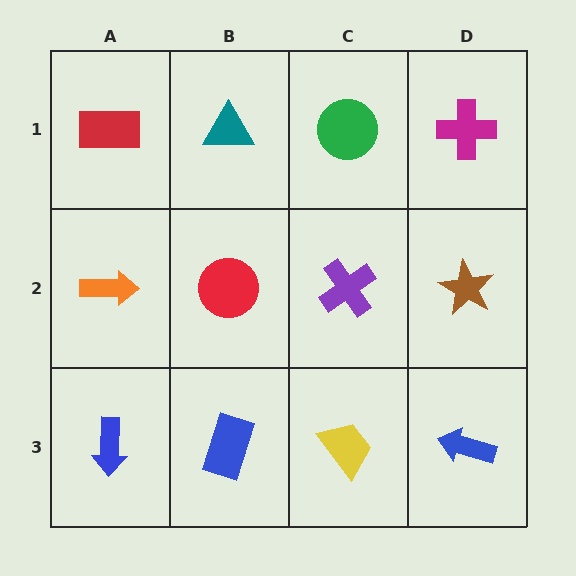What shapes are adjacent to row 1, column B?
A red circle (row 2, column B), a red rectangle (row 1, column A), a green circle (row 1, column C).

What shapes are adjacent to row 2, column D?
A magenta cross (row 1, column D), a blue arrow (row 3, column D), a purple cross (row 2, column C).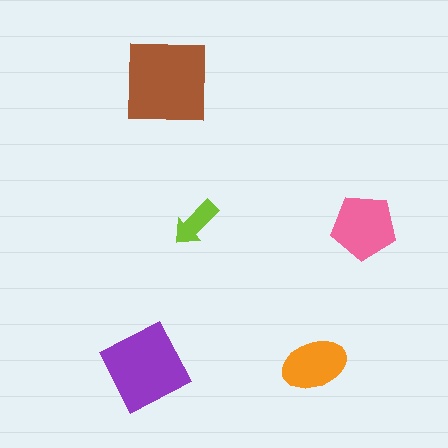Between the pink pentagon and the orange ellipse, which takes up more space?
The pink pentagon.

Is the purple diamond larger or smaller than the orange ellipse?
Larger.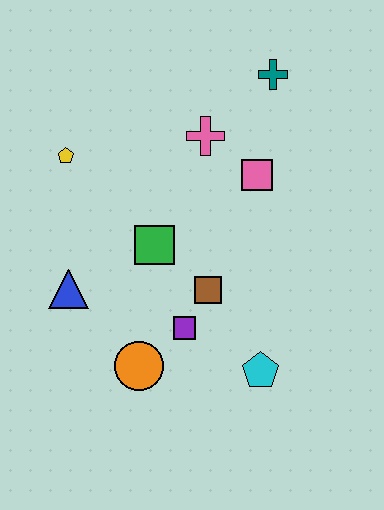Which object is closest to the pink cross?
The pink square is closest to the pink cross.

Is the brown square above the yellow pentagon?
No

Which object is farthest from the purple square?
The teal cross is farthest from the purple square.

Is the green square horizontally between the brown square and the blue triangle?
Yes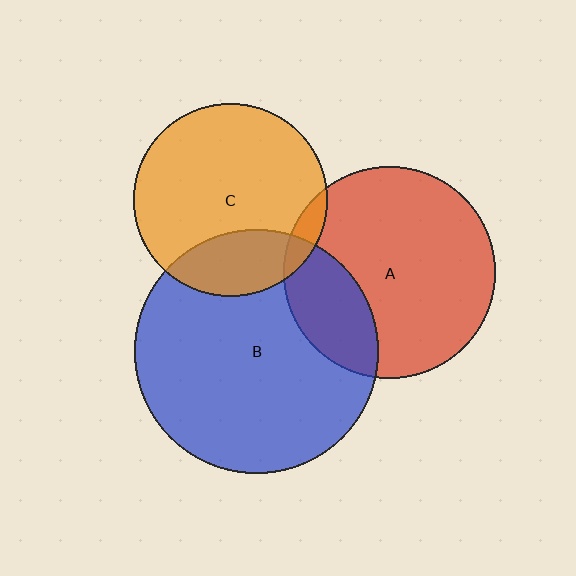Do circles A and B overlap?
Yes.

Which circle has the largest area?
Circle B (blue).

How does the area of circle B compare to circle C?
Approximately 1.6 times.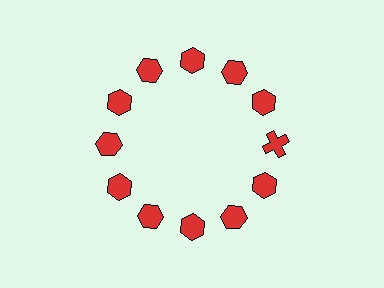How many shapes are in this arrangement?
There are 12 shapes arranged in a ring pattern.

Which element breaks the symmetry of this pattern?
The red cross at roughly the 3 o'clock position breaks the symmetry. All other shapes are red hexagons.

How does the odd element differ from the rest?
It has a different shape: cross instead of hexagon.